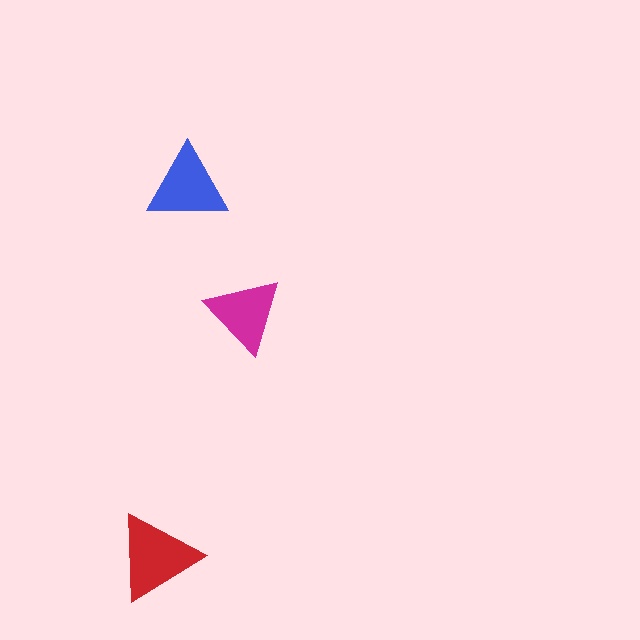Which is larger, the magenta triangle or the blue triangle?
The blue one.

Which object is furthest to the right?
The magenta triangle is rightmost.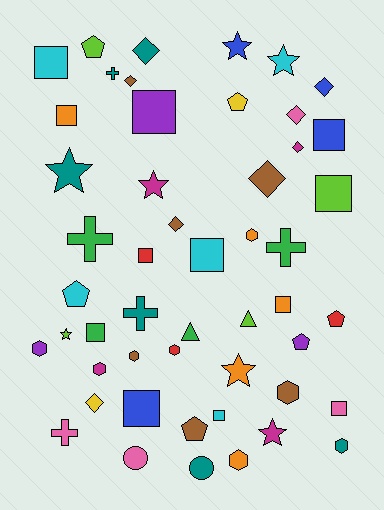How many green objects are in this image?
There are 4 green objects.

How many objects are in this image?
There are 50 objects.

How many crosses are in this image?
There are 5 crosses.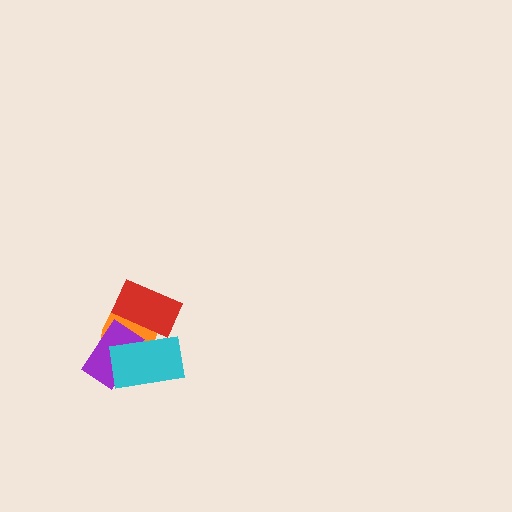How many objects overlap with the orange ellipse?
3 objects overlap with the orange ellipse.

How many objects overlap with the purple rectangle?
2 objects overlap with the purple rectangle.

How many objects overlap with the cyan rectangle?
3 objects overlap with the cyan rectangle.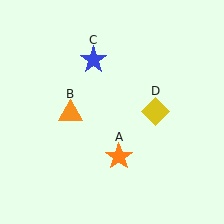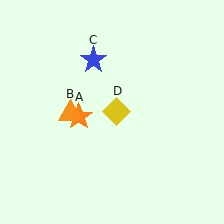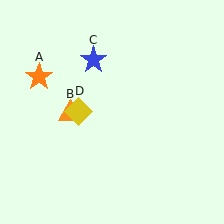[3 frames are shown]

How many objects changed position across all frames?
2 objects changed position: orange star (object A), yellow diamond (object D).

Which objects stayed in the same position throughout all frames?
Orange triangle (object B) and blue star (object C) remained stationary.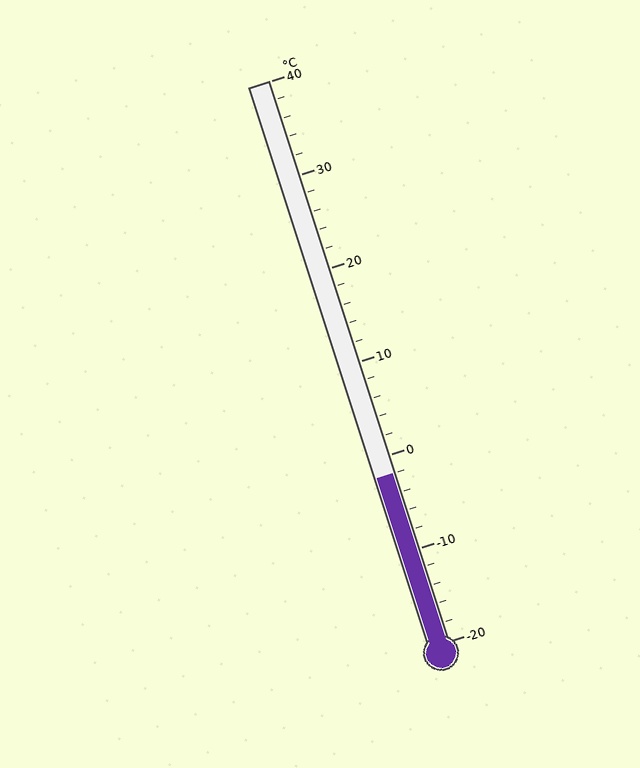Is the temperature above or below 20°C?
The temperature is below 20°C.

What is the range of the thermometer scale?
The thermometer scale ranges from -20°C to 40°C.